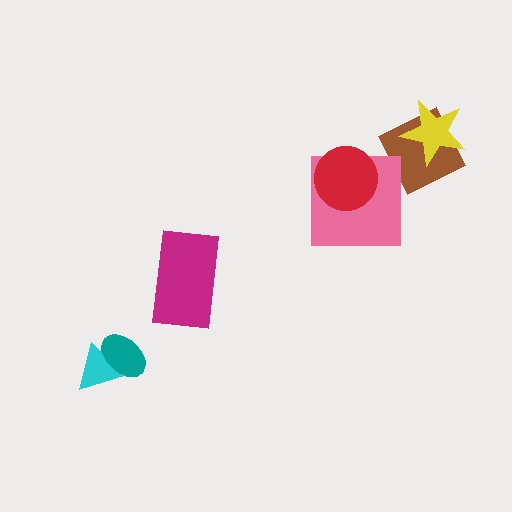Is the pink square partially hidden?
Yes, it is partially covered by another shape.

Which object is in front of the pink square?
The red circle is in front of the pink square.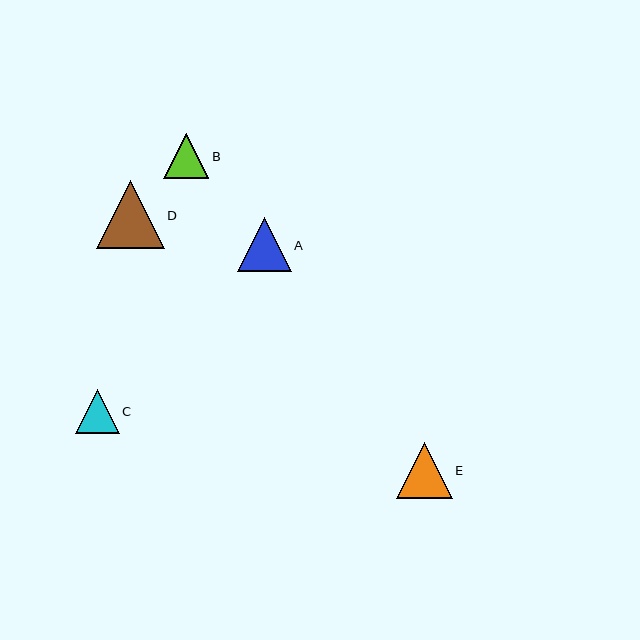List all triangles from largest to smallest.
From largest to smallest: D, E, A, B, C.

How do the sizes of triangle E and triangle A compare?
Triangle E and triangle A are approximately the same size.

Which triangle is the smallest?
Triangle C is the smallest with a size of approximately 44 pixels.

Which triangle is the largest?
Triangle D is the largest with a size of approximately 68 pixels.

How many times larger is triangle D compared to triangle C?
Triangle D is approximately 1.5 times the size of triangle C.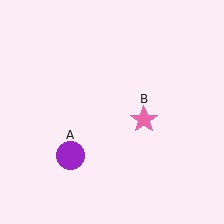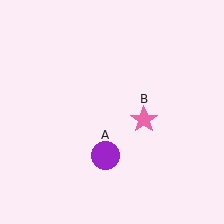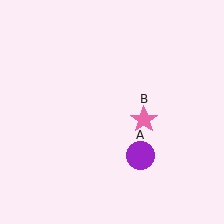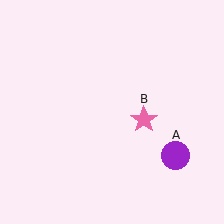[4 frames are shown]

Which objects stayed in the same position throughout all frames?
Pink star (object B) remained stationary.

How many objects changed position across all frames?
1 object changed position: purple circle (object A).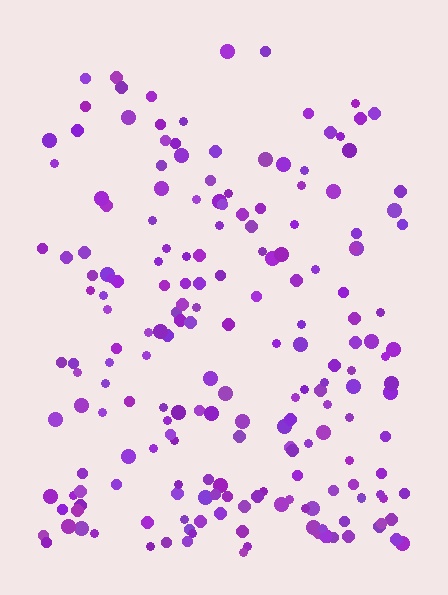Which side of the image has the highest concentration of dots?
The bottom.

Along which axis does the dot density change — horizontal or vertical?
Vertical.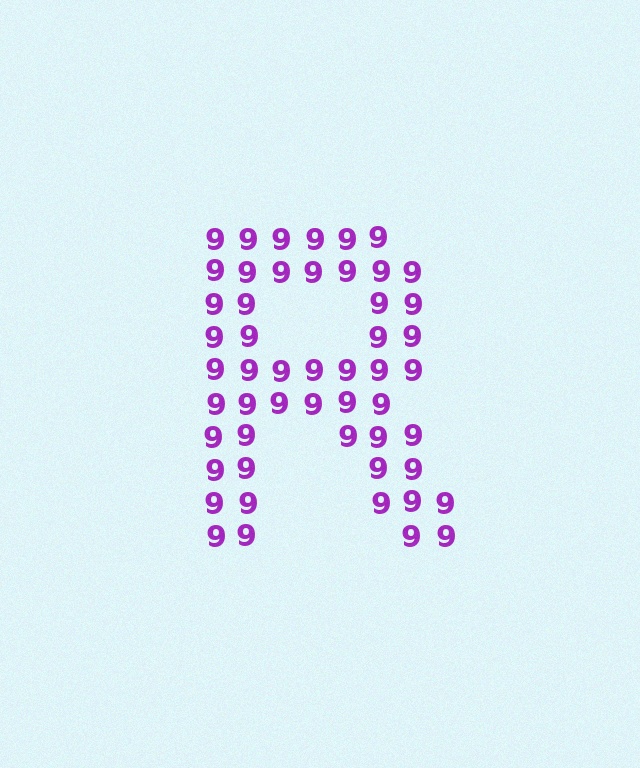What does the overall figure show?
The overall figure shows the letter R.